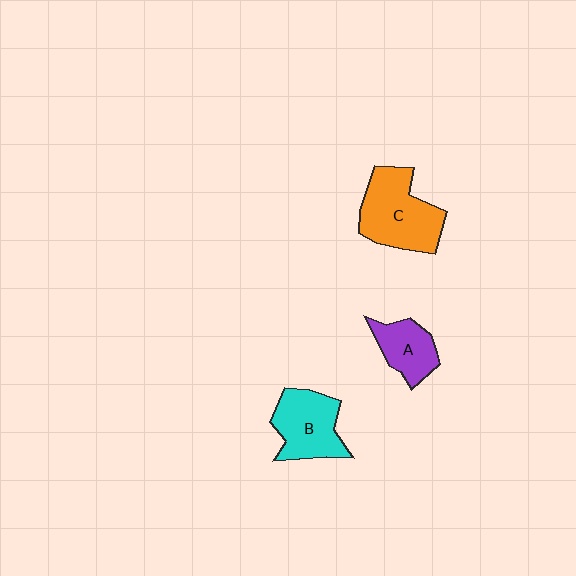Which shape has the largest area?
Shape C (orange).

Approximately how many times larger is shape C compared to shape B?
Approximately 1.3 times.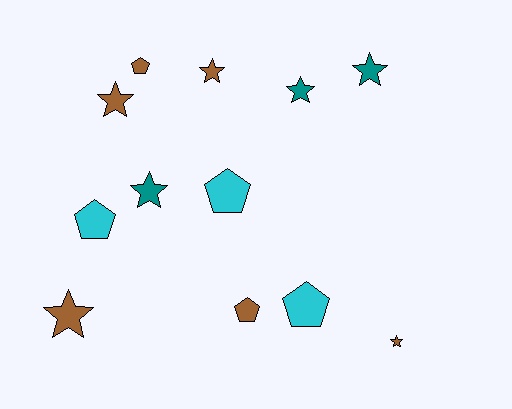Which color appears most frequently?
Brown, with 6 objects.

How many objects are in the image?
There are 12 objects.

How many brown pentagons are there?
There are 2 brown pentagons.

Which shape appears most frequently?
Star, with 7 objects.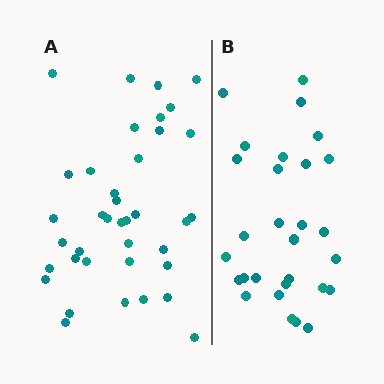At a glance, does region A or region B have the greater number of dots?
Region A (the left region) has more dots.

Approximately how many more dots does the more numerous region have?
Region A has roughly 8 or so more dots than region B.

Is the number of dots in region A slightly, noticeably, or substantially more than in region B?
Region A has noticeably more, but not dramatically so. The ratio is roughly 1.3 to 1.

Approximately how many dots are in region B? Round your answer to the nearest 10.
About 30 dots. (The exact count is 29, which rounds to 30.)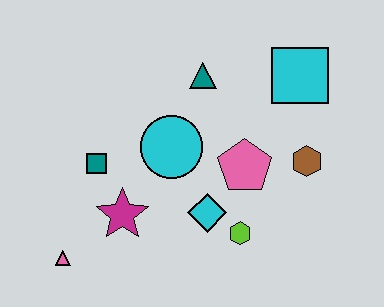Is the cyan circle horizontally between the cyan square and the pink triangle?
Yes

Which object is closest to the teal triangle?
The cyan circle is closest to the teal triangle.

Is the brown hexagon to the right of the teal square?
Yes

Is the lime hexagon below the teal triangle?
Yes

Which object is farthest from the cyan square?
The pink triangle is farthest from the cyan square.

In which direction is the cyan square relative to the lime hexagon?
The cyan square is above the lime hexagon.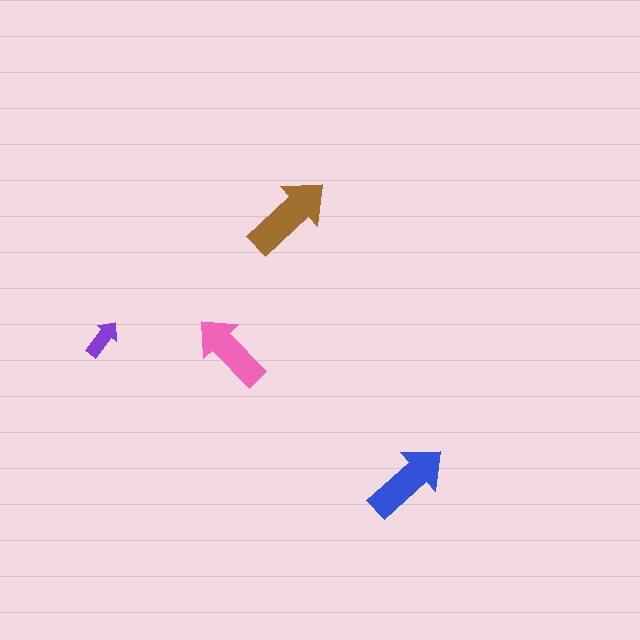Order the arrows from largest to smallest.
the brown one, the blue one, the pink one, the purple one.